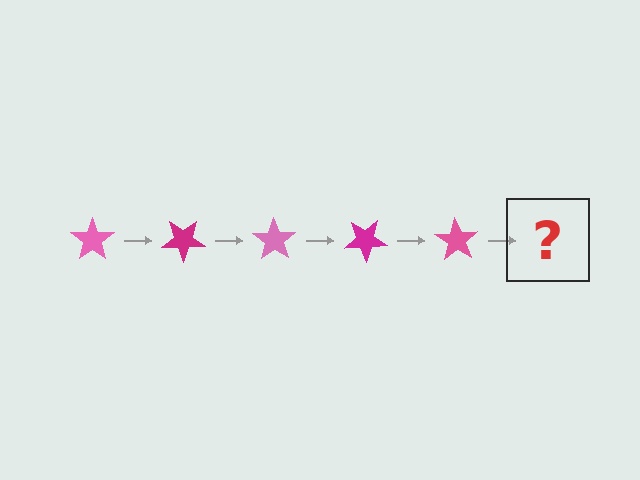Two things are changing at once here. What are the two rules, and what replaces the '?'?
The two rules are that it rotates 35 degrees each step and the color cycles through pink and magenta. The '?' should be a magenta star, rotated 175 degrees from the start.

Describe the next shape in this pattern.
It should be a magenta star, rotated 175 degrees from the start.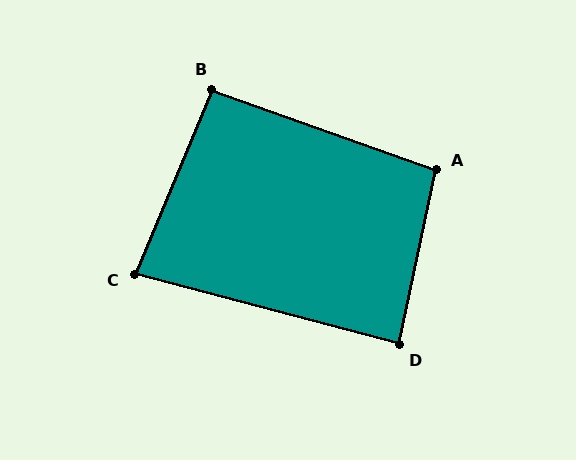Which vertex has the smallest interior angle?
C, at approximately 82 degrees.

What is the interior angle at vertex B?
Approximately 93 degrees (approximately right).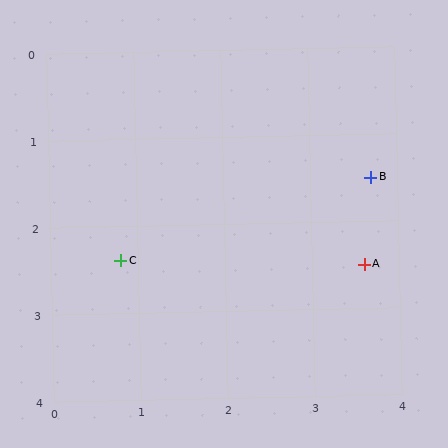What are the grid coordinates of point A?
Point A is at approximately (3.6, 2.5).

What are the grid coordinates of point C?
Point C is at approximately (0.8, 2.4).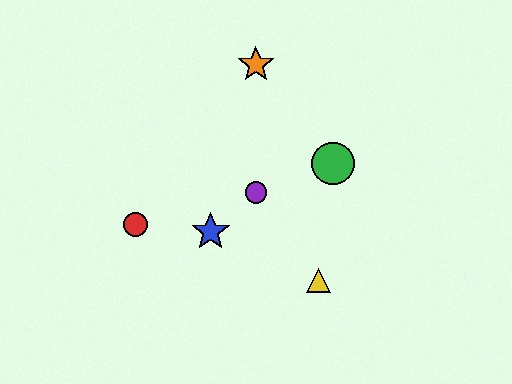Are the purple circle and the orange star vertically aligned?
Yes, both are at x≈256.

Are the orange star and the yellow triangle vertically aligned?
No, the orange star is at x≈256 and the yellow triangle is at x≈319.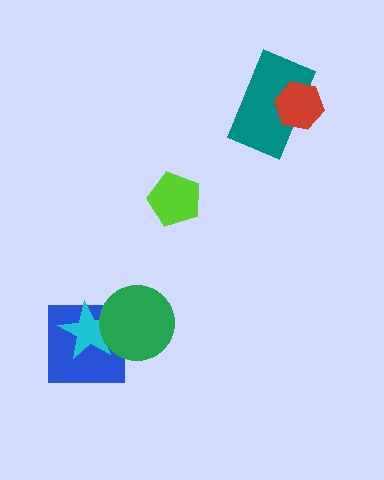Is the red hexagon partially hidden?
No, no other shape covers it.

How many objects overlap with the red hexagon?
1 object overlaps with the red hexagon.